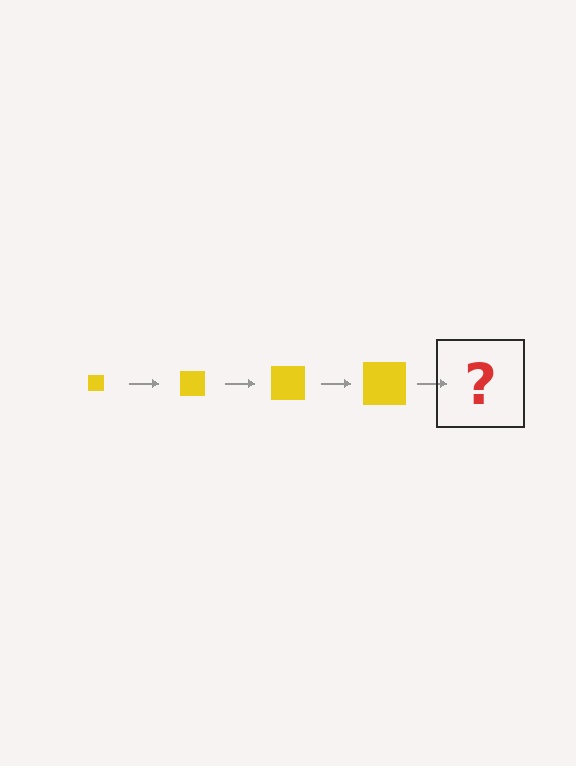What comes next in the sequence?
The next element should be a yellow square, larger than the previous one.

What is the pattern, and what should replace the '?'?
The pattern is that the square gets progressively larger each step. The '?' should be a yellow square, larger than the previous one.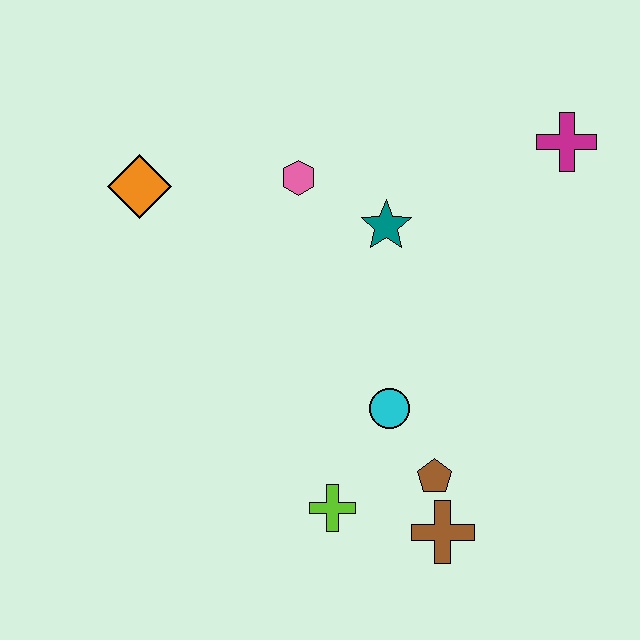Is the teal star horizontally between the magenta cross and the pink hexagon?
Yes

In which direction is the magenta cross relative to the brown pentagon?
The magenta cross is above the brown pentagon.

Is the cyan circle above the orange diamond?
No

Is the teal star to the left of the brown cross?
Yes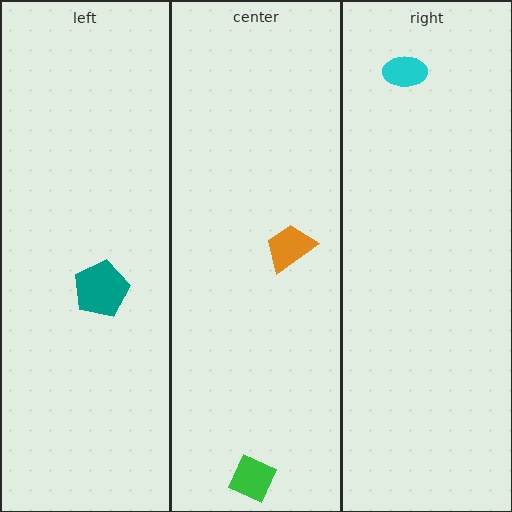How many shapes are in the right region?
1.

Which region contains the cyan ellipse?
The right region.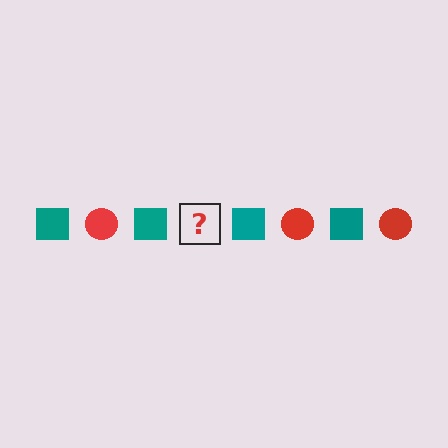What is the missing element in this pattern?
The missing element is a red circle.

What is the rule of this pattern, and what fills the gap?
The rule is that the pattern alternates between teal square and red circle. The gap should be filled with a red circle.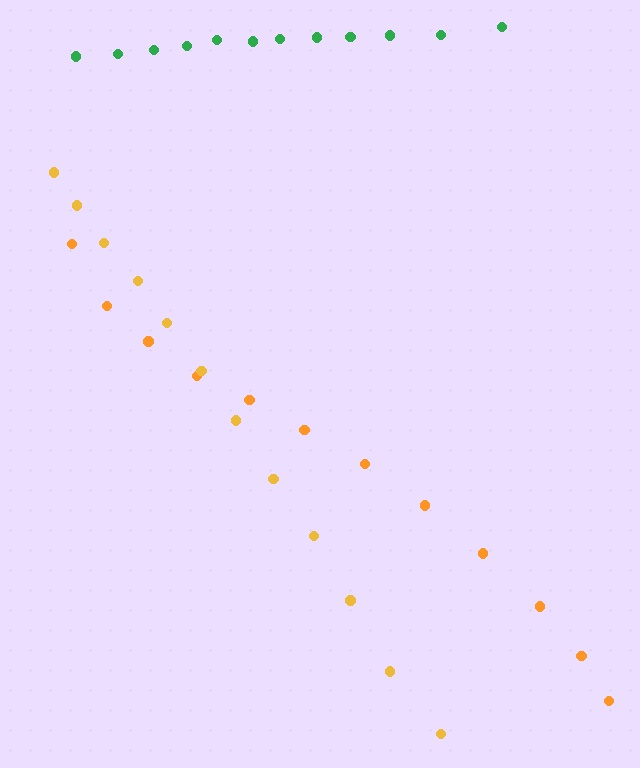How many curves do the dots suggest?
There are 3 distinct paths.